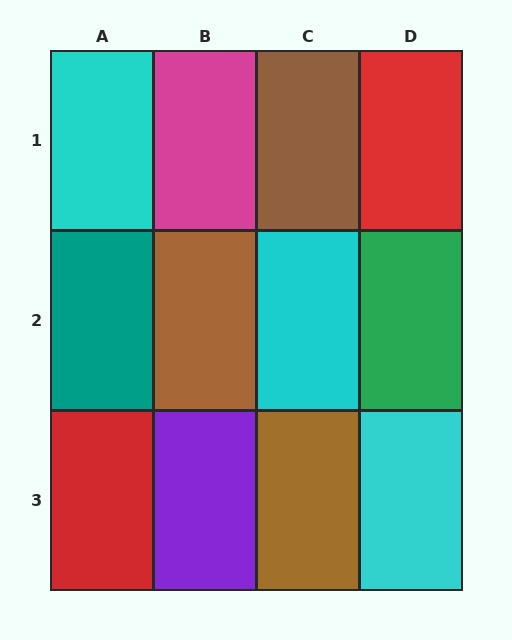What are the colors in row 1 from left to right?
Cyan, magenta, brown, red.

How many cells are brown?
3 cells are brown.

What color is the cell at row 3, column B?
Purple.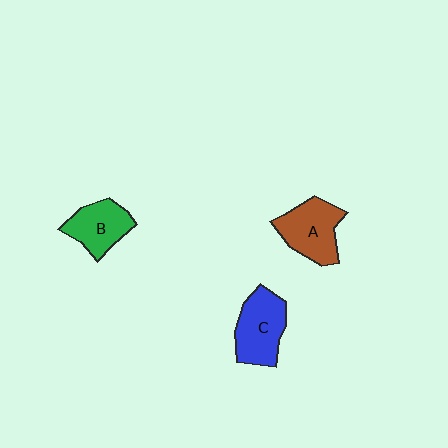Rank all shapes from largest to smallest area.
From largest to smallest: C (blue), A (brown), B (green).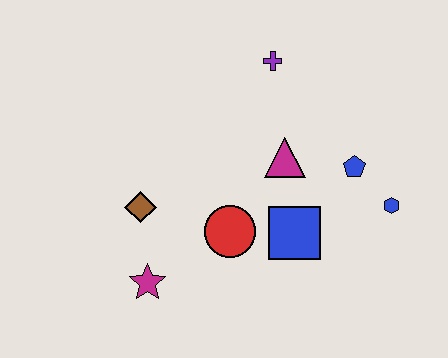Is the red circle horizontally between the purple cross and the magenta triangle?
No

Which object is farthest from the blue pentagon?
The magenta star is farthest from the blue pentagon.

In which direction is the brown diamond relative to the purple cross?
The brown diamond is below the purple cross.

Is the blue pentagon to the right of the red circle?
Yes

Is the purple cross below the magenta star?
No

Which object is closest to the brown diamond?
The magenta star is closest to the brown diamond.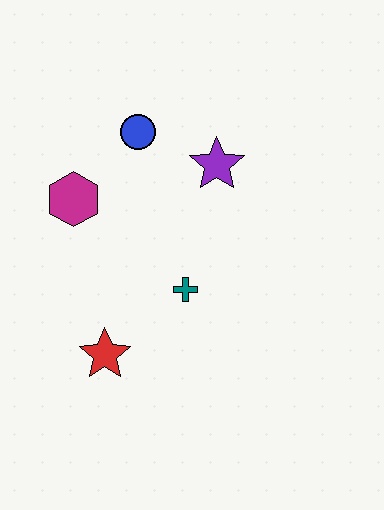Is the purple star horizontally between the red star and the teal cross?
No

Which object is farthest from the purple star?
The red star is farthest from the purple star.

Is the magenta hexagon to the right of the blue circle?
No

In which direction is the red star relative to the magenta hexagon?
The red star is below the magenta hexagon.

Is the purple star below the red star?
No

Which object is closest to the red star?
The teal cross is closest to the red star.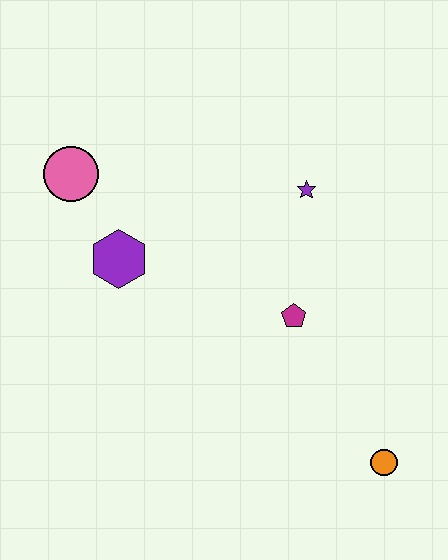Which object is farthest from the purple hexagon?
The orange circle is farthest from the purple hexagon.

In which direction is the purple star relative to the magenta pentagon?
The purple star is above the magenta pentagon.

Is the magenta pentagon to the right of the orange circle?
No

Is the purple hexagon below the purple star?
Yes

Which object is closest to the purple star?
The magenta pentagon is closest to the purple star.